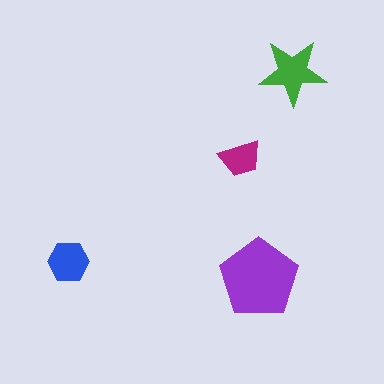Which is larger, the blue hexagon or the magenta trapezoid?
The blue hexagon.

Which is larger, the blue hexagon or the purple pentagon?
The purple pentagon.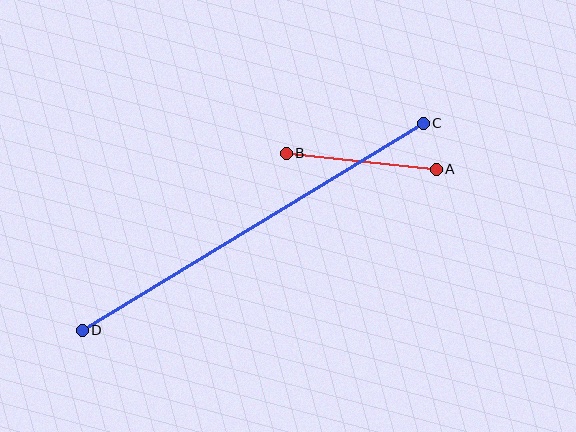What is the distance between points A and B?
The distance is approximately 151 pixels.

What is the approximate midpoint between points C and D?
The midpoint is at approximately (253, 227) pixels.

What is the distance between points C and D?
The distance is approximately 399 pixels.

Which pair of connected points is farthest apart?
Points C and D are farthest apart.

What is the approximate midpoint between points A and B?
The midpoint is at approximately (361, 161) pixels.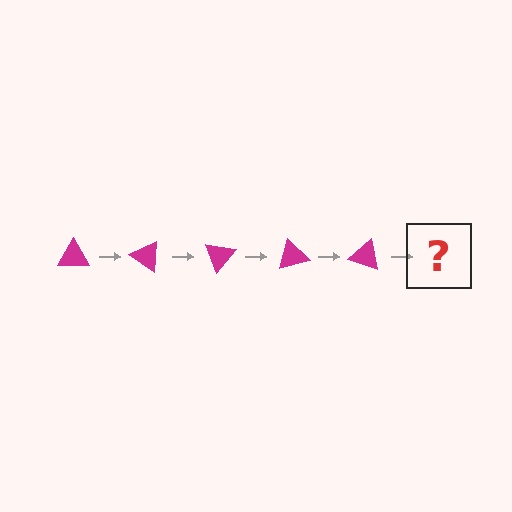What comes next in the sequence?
The next element should be a magenta triangle rotated 175 degrees.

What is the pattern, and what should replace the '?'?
The pattern is that the triangle rotates 35 degrees each step. The '?' should be a magenta triangle rotated 175 degrees.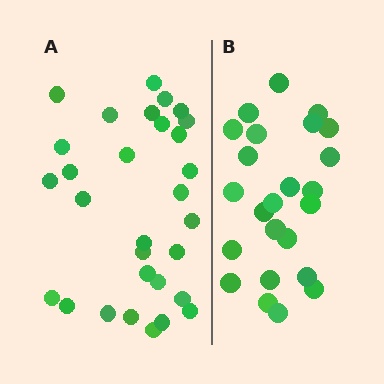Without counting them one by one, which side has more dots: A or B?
Region A (the left region) has more dots.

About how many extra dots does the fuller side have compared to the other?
Region A has about 6 more dots than region B.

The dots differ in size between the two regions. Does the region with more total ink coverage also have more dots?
No. Region B has more total ink coverage because its dots are larger, but region A actually contains more individual dots. Total area can be misleading — the number of items is what matters here.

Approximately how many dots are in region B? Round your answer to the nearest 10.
About 20 dots. (The exact count is 24, which rounds to 20.)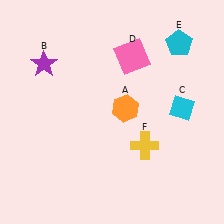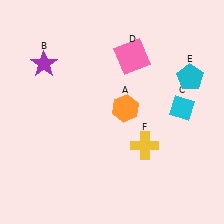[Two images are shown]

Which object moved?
The cyan pentagon (E) moved down.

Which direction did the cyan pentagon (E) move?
The cyan pentagon (E) moved down.